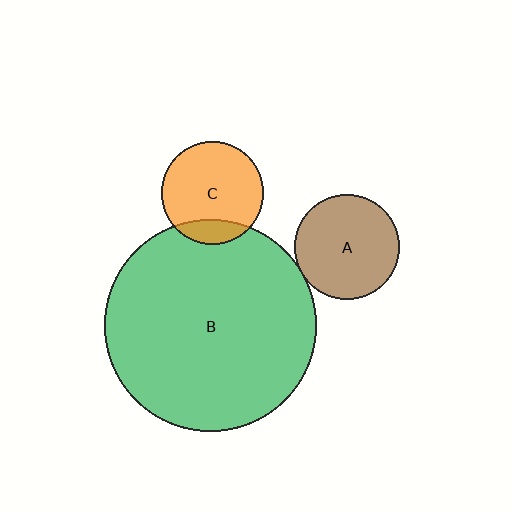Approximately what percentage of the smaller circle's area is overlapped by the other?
Approximately 15%.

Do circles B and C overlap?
Yes.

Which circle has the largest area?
Circle B (green).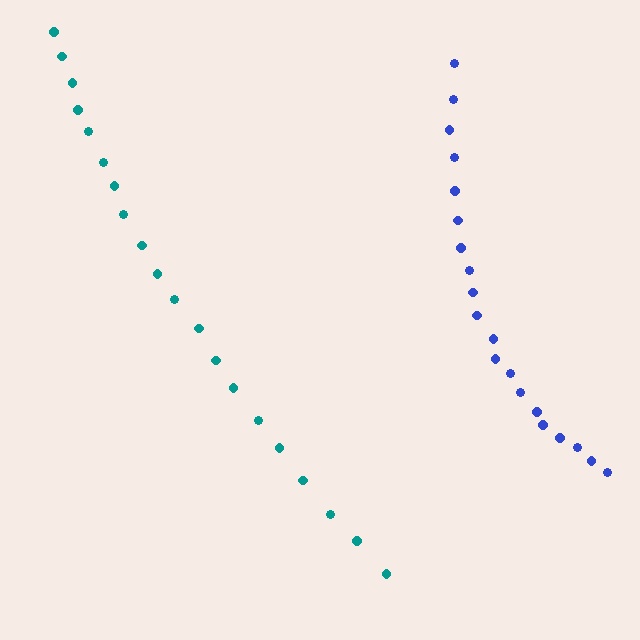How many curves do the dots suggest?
There are 2 distinct paths.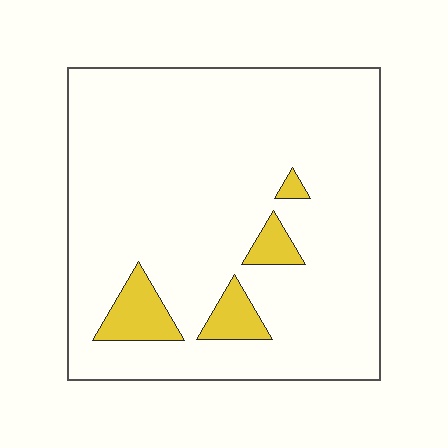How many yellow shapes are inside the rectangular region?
4.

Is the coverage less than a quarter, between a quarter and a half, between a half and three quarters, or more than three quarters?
Less than a quarter.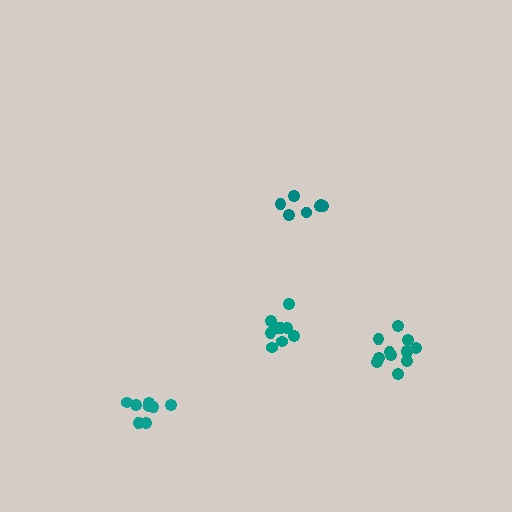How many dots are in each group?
Group 1: 9 dots, Group 2: 7 dots, Group 3: 8 dots, Group 4: 12 dots (36 total).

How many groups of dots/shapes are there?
There are 4 groups.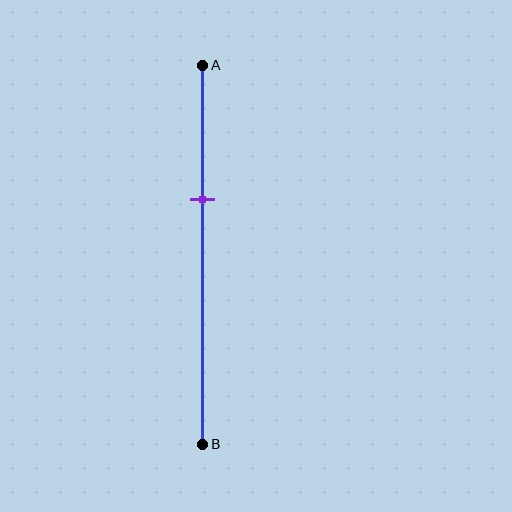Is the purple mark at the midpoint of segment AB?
No, the mark is at about 35% from A, not at the 50% midpoint.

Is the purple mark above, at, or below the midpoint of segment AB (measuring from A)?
The purple mark is above the midpoint of segment AB.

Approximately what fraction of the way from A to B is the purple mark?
The purple mark is approximately 35% of the way from A to B.